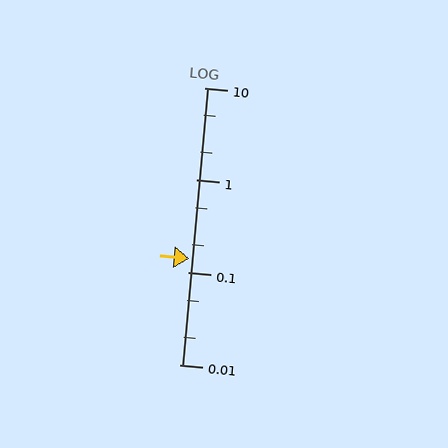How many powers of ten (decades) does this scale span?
The scale spans 3 decades, from 0.01 to 10.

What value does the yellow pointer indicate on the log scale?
The pointer indicates approximately 0.14.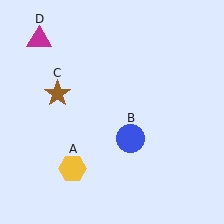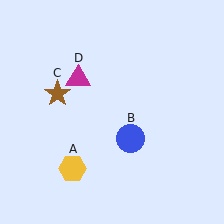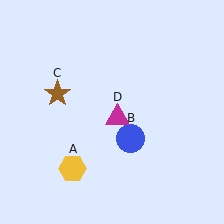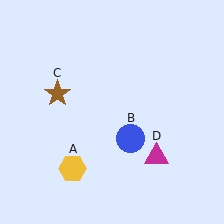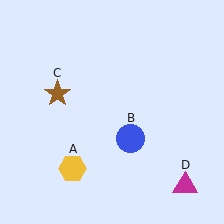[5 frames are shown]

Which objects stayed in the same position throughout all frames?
Yellow hexagon (object A) and blue circle (object B) and brown star (object C) remained stationary.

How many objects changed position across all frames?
1 object changed position: magenta triangle (object D).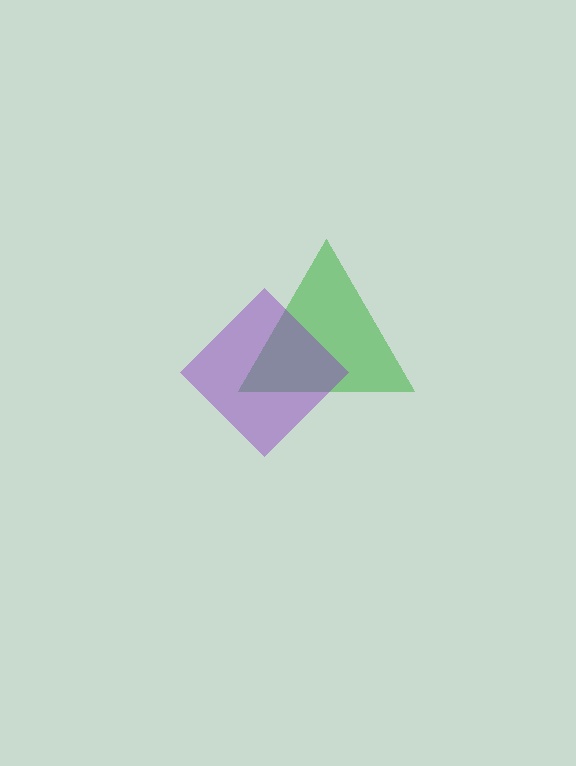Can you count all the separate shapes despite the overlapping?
Yes, there are 2 separate shapes.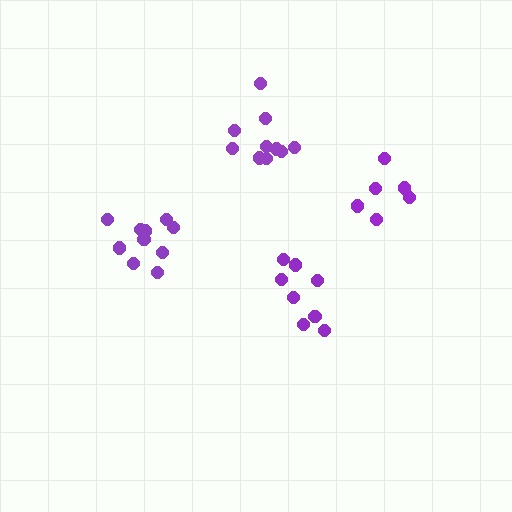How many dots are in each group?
Group 1: 8 dots, Group 2: 6 dots, Group 3: 10 dots, Group 4: 10 dots (34 total).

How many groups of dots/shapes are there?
There are 4 groups.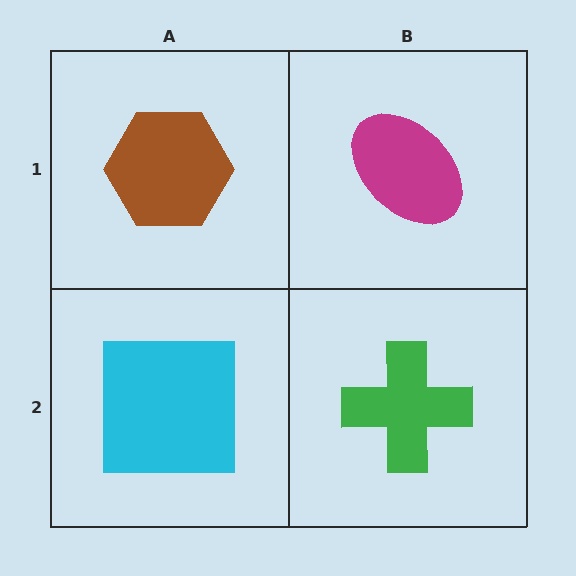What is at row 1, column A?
A brown hexagon.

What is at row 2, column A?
A cyan square.